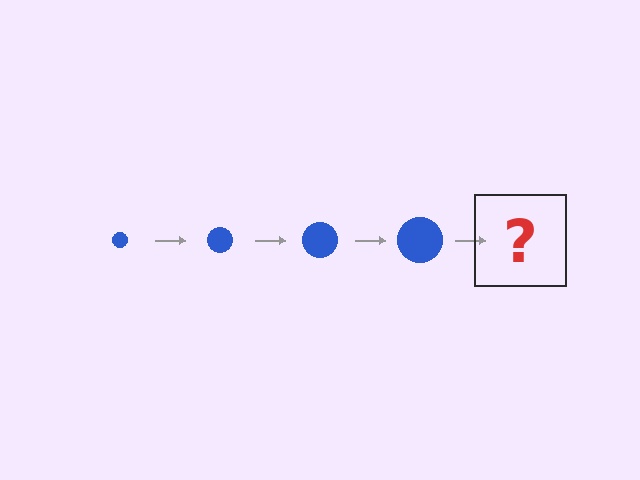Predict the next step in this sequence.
The next step is a blue circle, larger than the previous one.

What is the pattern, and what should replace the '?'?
The pattern is that the circle gets progressively larger each step. The '?' should be a blue circle, larger than the previous one.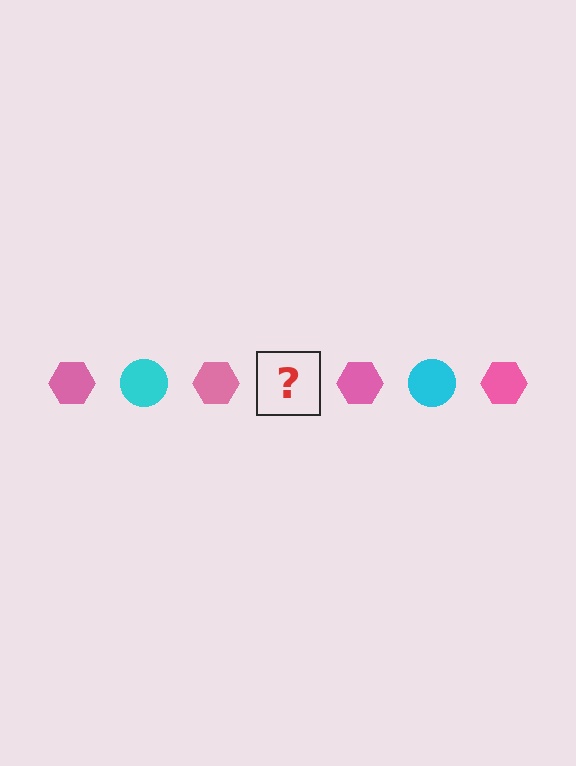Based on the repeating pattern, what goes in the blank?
The blank should be a cyan circle.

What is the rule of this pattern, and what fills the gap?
The rule is that the pattern alternates between pink hexagon and cyan circle. The gap should be filled with a cyan circle.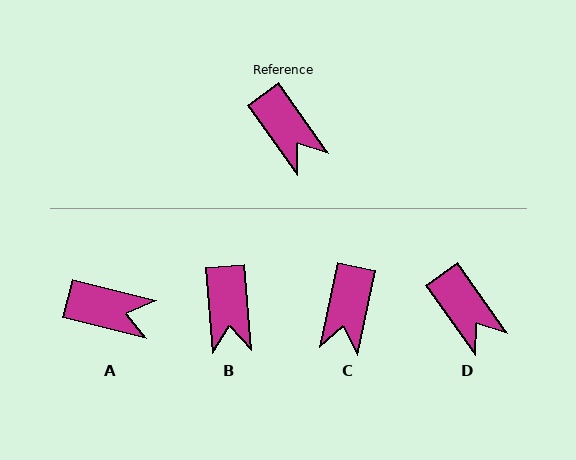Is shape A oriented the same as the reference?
No, it is off by about 41 degrees.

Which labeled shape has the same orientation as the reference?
D.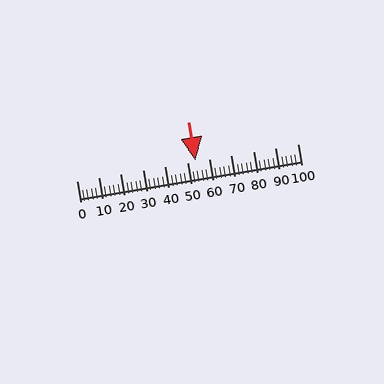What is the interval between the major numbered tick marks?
The major tick marks are spaced 10 units apart.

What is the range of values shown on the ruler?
The ruler shows values from 0 to 100.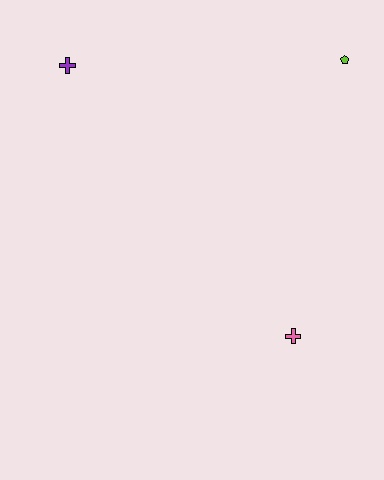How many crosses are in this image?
There are 2 crosses.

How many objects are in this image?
There are 3 objects.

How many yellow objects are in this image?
There are no yellow objects.